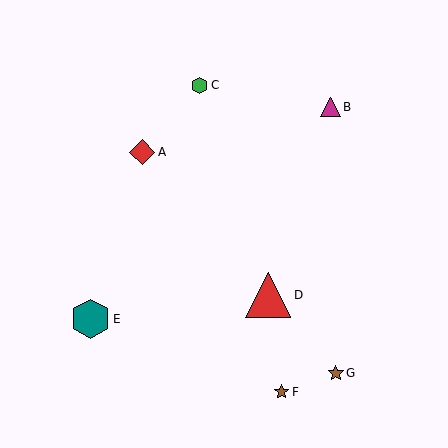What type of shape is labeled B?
Shape B is a magenta triangle.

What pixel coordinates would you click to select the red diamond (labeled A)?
Click at (142, 152) to select the red diamond A.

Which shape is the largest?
The red triangle (labeled D) is the largest.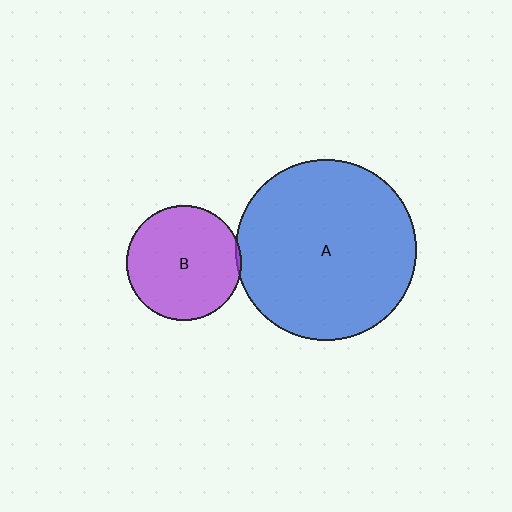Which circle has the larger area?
Circle A (blue).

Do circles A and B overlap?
Yes.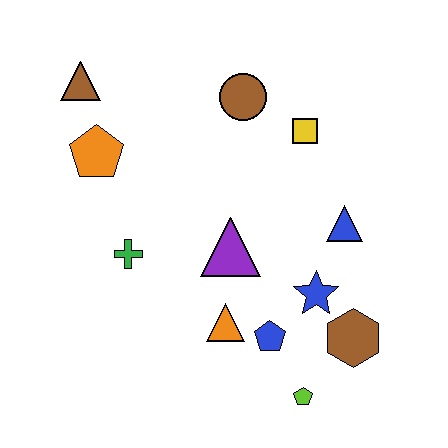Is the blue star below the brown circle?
Yes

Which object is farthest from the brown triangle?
The lime pentagon is farthest from the brown triangle.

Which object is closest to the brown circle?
The yellow square is closest to the brown circle.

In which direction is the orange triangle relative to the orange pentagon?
The orange triangle is below the orange pentagon.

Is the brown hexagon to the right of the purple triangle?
Yes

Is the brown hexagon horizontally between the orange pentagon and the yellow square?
No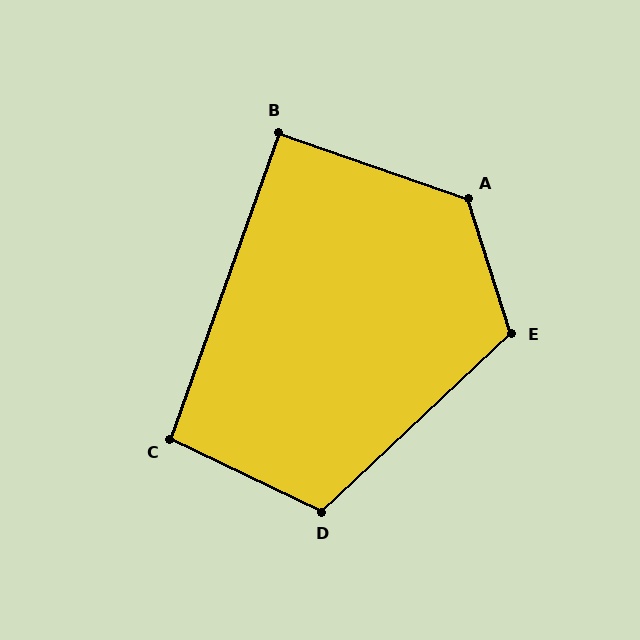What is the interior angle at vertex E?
Approximately 116 degrees (obtuse).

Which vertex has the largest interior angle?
A, at approximately 127 degrees.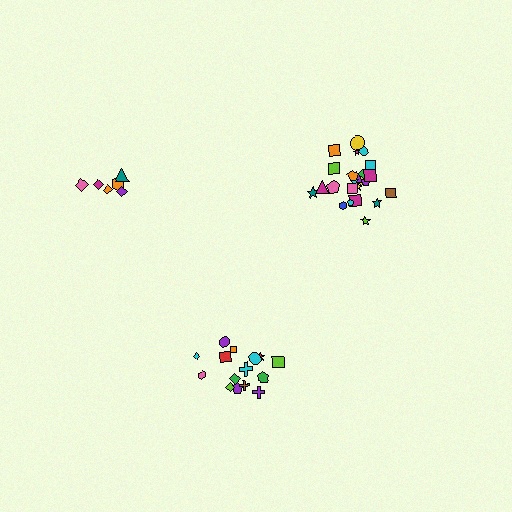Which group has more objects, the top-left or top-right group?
The top-right group.